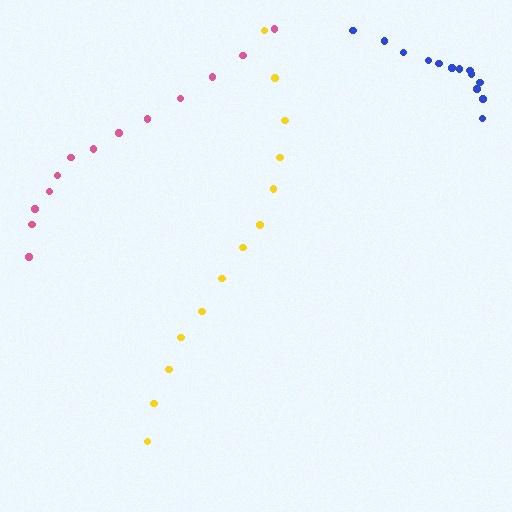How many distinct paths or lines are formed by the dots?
There are 3 distinct paths.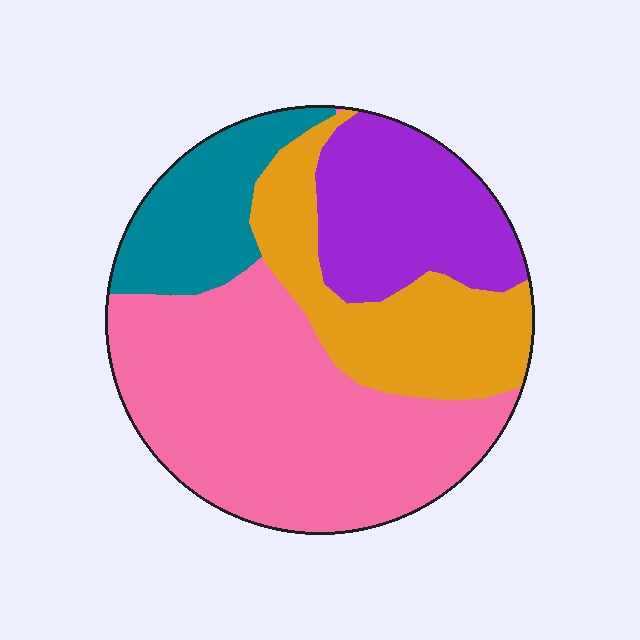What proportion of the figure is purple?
Purple covers 20% of the figure.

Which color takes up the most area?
Pink, at roughly 45%.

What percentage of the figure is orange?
Orange takes up about one fifth (1/5) of the figure.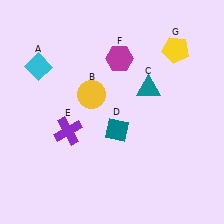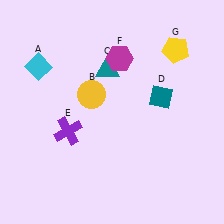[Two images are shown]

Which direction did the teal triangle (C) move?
The teal triangle (C) moved left.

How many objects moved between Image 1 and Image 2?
2 objects moved between the two images.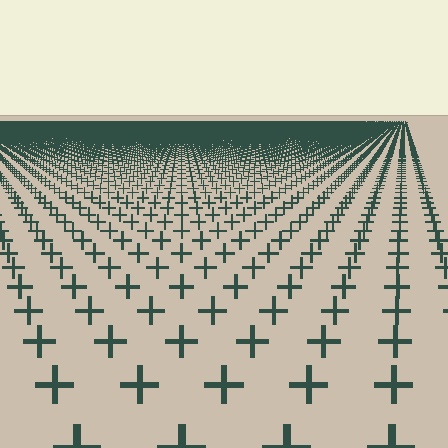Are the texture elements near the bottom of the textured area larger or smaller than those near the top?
Larger. Near the bottom, elements are closer to the viewer and appear at a bigger on-screen size.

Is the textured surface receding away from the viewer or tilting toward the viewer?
The surface is receding away from the viewer. Texture elements get smaller and denser toward the top.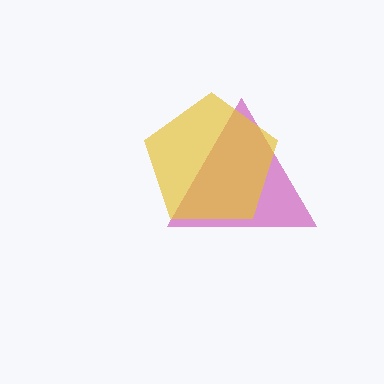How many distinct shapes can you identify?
There are 2 distinct shapes: a magenta triangle, a yellow pentagon.